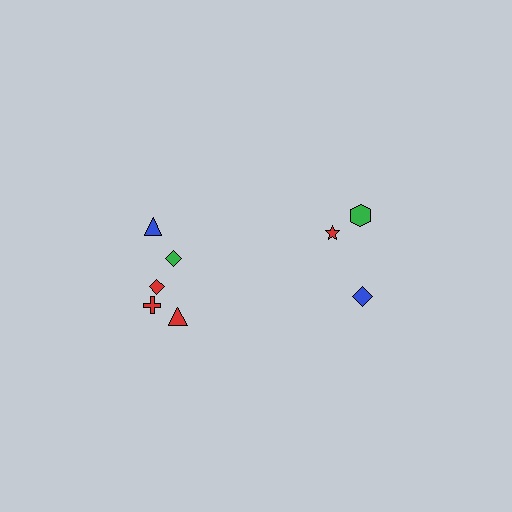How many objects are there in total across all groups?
There are 8 objects.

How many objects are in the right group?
There are 3 objects.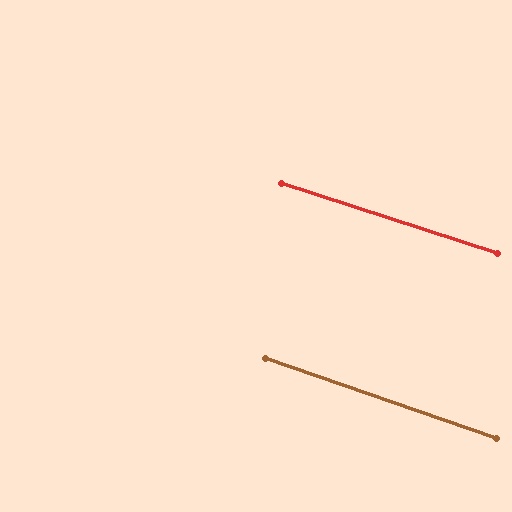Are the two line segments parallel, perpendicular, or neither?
Parallel — their directions differ by only 1.2°.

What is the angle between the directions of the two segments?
Approximately 1 degree.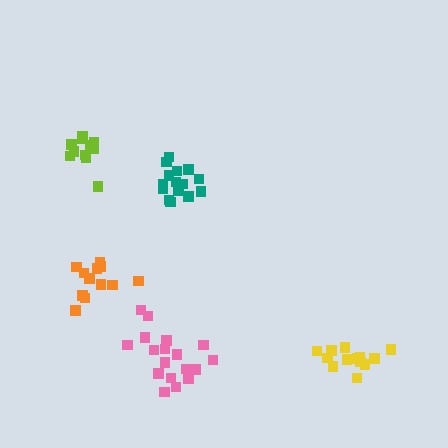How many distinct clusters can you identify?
There are 5 distinct clusters.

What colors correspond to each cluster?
The clusters are colored: orange, lime, pink, teal, yellow.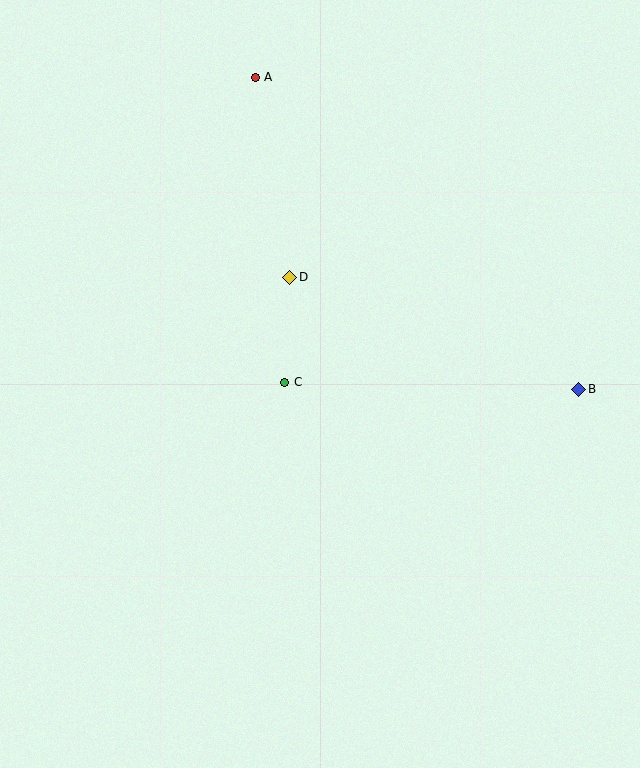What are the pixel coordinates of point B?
Point B is at (579, 389).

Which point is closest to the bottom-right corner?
Point B is closest to the bottom-right corner.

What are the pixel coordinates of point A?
Point A is at (255, 77).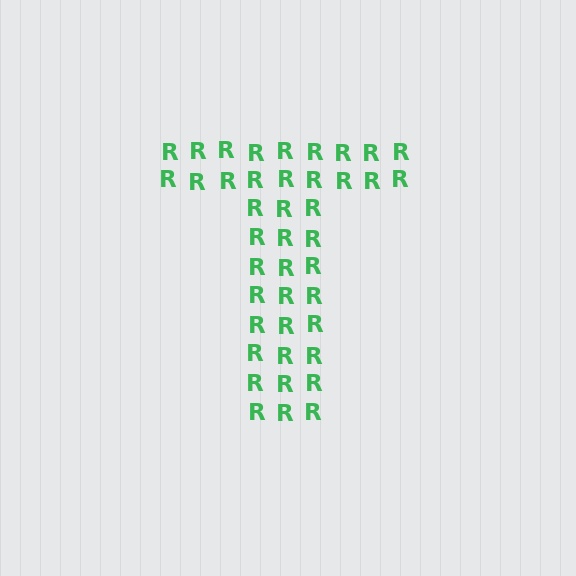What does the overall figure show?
The overall figure shows the letter T.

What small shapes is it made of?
It is made of small letter R's.